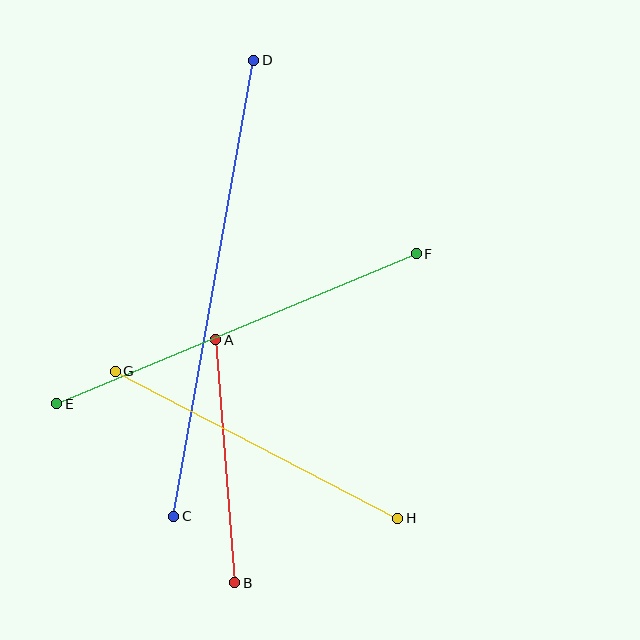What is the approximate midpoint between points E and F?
The midpoint is at approximately (237, 329) pixels.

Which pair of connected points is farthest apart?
Points C and D are farthest apart.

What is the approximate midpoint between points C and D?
The midpoint is at approximately (214, 288) pixels.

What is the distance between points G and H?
The distance is approximately 319 pixels.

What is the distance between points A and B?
The distance is approximately 244 pixels.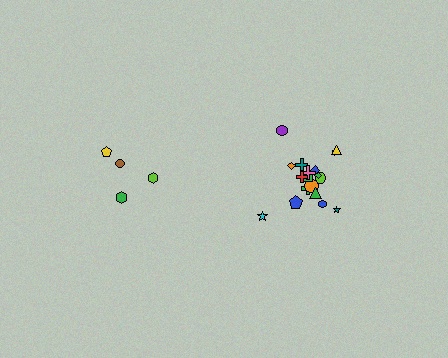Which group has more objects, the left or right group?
The right group.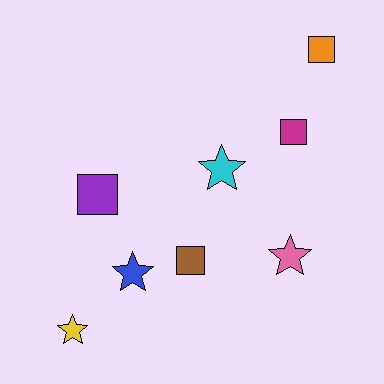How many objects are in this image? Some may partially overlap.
There are 8 objects.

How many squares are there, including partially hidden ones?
There are 4 squares.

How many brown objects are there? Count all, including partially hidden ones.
There is 1 brown object.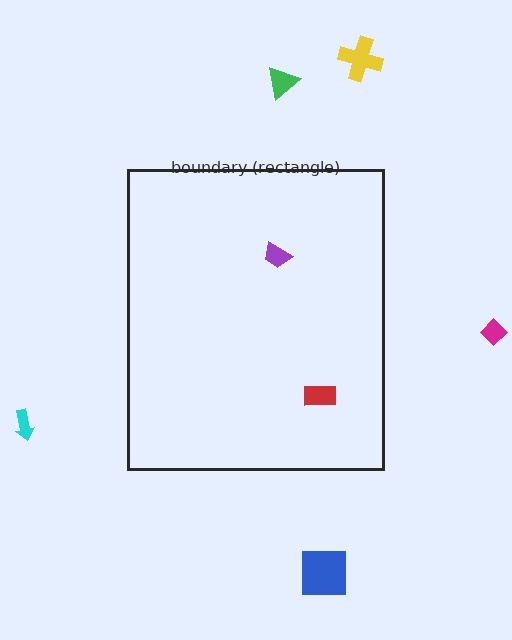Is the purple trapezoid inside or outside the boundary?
Inside.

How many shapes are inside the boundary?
2 inside, 5 outside.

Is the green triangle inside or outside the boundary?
Outside.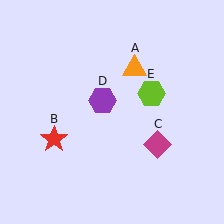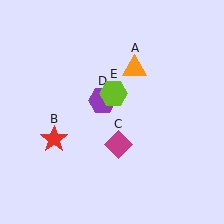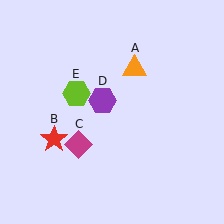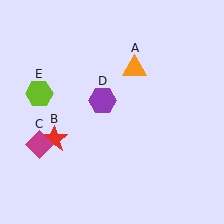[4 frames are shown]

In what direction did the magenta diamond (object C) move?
The magenta diamond (object C) moved left.